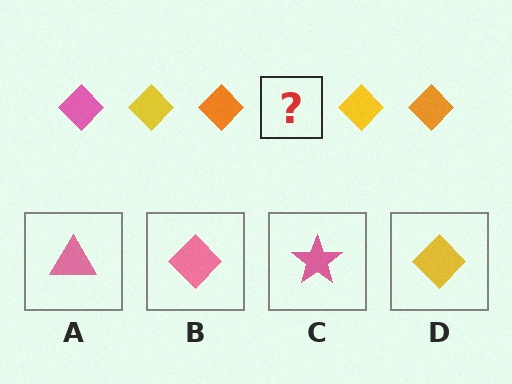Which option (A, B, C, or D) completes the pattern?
B.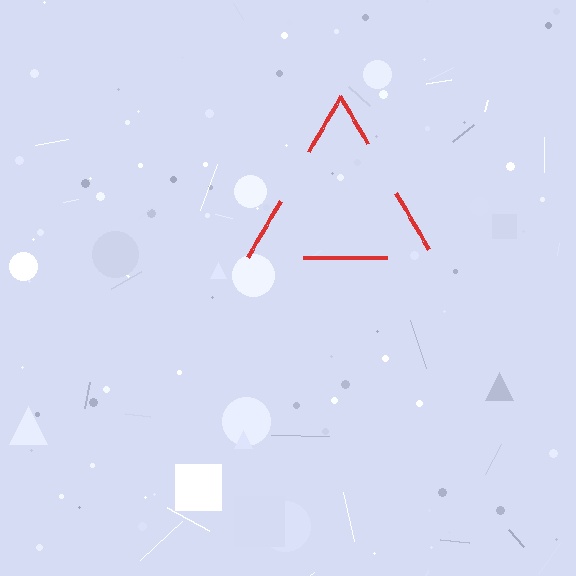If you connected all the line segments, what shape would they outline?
They would outline a triangle.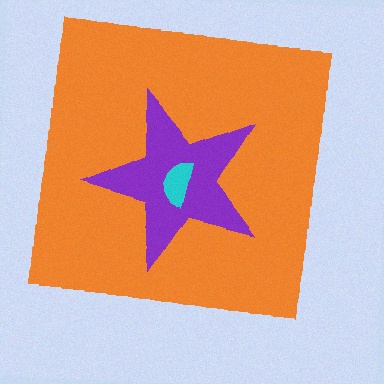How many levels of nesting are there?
3.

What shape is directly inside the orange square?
The purple star.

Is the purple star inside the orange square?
Yes.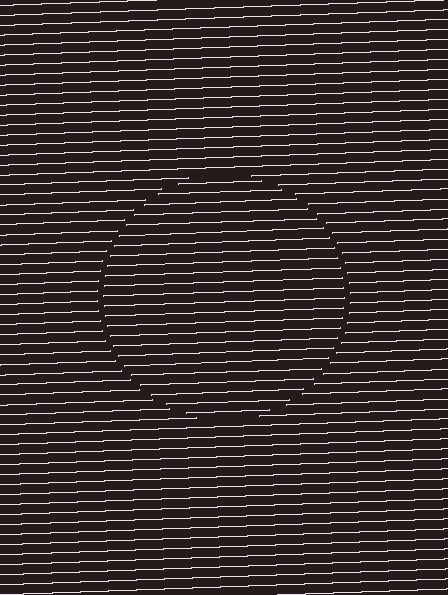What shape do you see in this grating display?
An illusory circle. The interior of the shape contains the same grating, shifted by half a period — the contour is defined by the phase discontinuity where line-ends from the inner and outer gratings abut.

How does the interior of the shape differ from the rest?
The interior of the shape contains the same grating, shifted by half a period — the contour is defined by the phase discontinuity where line-ends from the inner and outer gratings abut.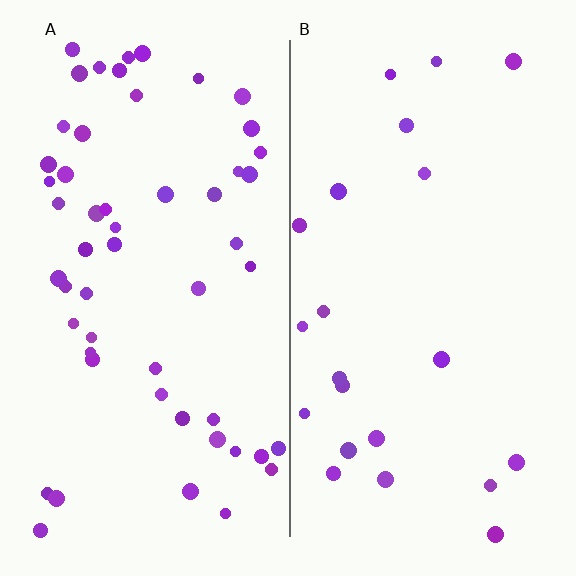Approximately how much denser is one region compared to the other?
Approximately 2.5× — region A over region B.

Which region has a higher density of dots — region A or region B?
A (the left).